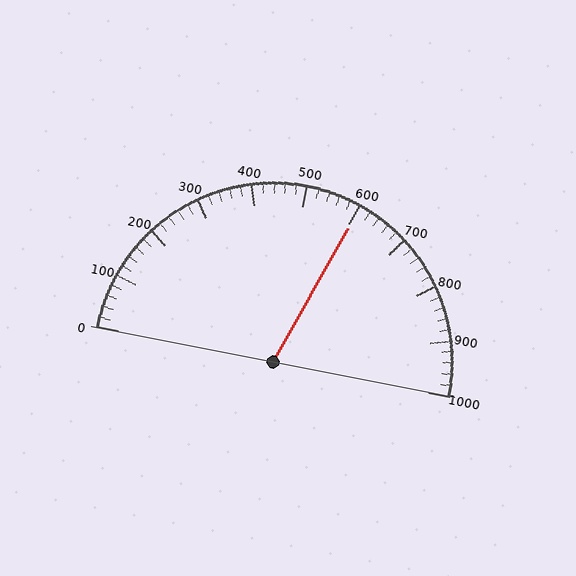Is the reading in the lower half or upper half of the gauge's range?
The reading is in the upper half of the range (0 to 1000).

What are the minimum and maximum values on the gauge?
The gauge ranges from 0 to 1000.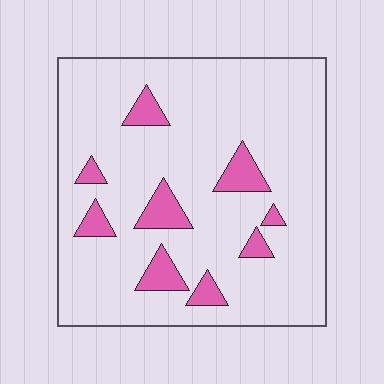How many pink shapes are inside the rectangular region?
9.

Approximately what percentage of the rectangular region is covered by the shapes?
Approximately 10%.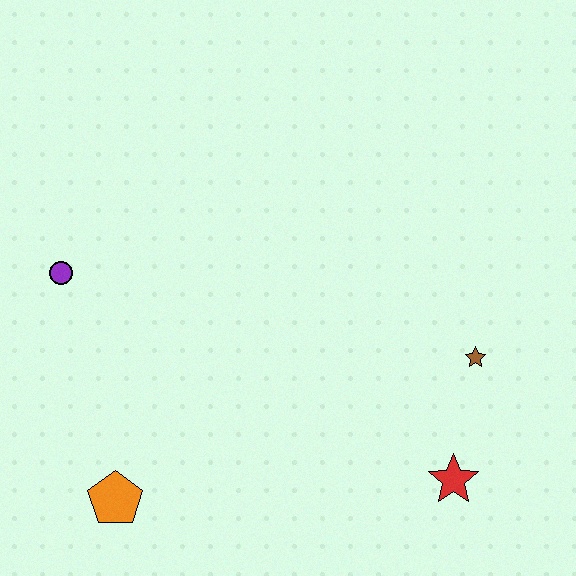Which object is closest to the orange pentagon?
The purple circle is closest to the orange pentagon.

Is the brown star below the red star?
No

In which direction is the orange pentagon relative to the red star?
The orange pentagon is to the left of the red star.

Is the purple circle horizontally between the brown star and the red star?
No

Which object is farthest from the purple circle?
The red star is farthest from the purple circle.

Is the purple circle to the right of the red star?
No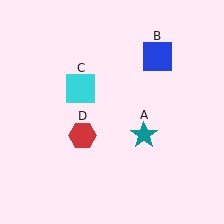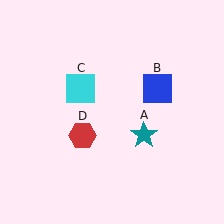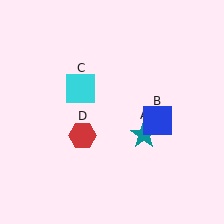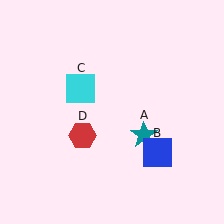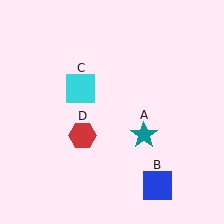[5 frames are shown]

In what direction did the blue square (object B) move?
The blue square (object B) moved down.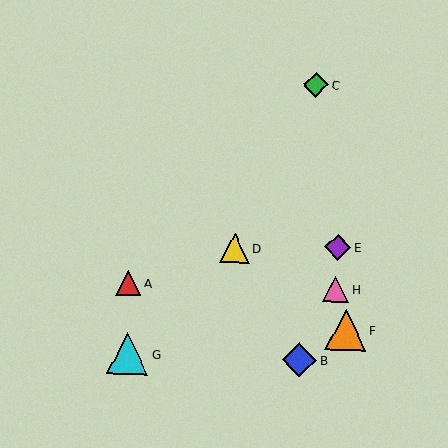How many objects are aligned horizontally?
2 objects (A, H) are aligned horizontally.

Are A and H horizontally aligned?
Yes, both are at y≈283.